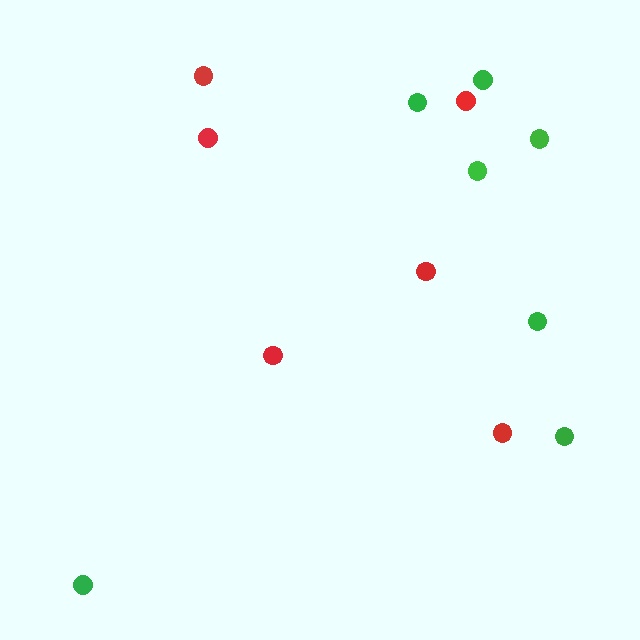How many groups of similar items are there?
There are 2 groups: one group of red circles (6) and one group of green circles (7).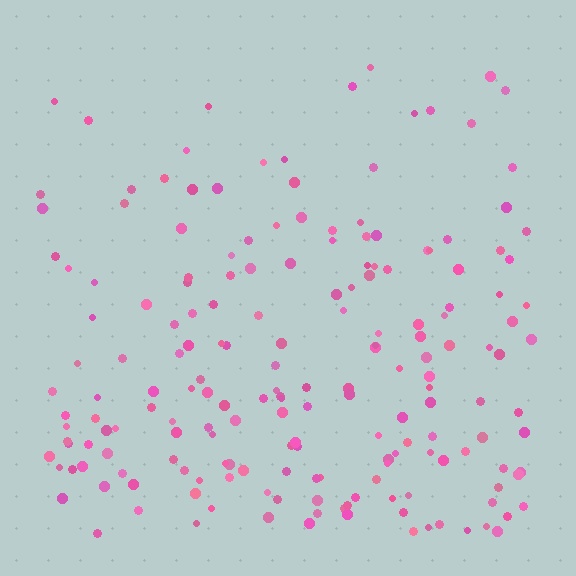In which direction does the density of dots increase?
From top to bottom, with the bottom side densest.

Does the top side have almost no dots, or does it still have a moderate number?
Still a moderate number, just noticeably fewer than the bottom.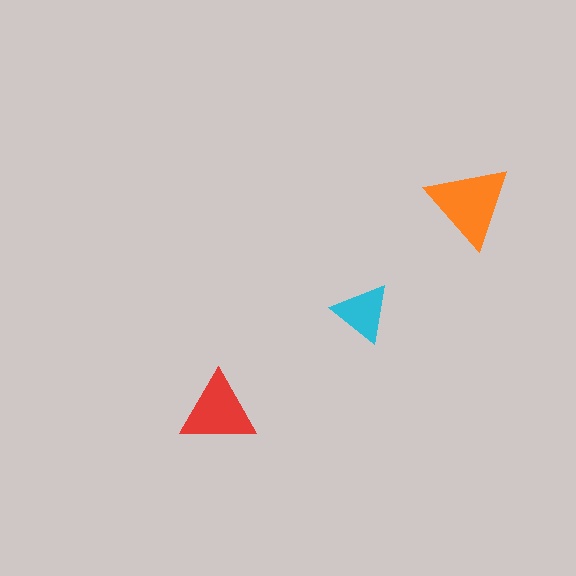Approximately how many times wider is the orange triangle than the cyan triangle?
About 1.5 times wider.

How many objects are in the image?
There are 3 objects in the image.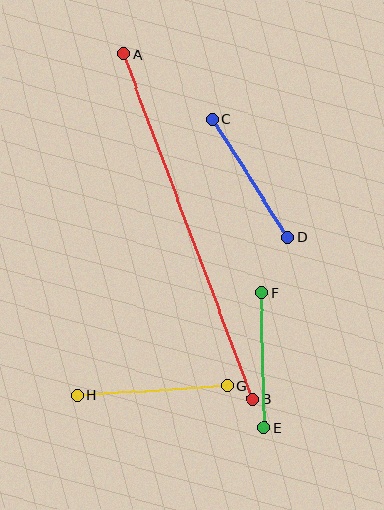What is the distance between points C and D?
The distance is approximately 139 pixels.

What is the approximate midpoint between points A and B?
The midpoint is at approximately (188, 226) pixels.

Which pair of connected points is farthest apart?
Points A and B are farthest apart.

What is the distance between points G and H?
The distance is approximately 150 pixels.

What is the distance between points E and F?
The distance is approximately 135 pixels.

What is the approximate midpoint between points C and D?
The midpoint is at approximately (250, 178) pixels.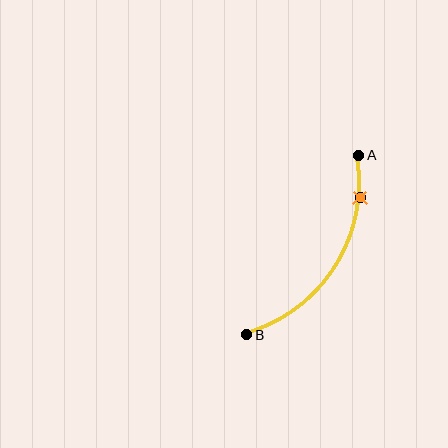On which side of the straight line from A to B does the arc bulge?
The arc bulges to the right of the straight line connecting A and B.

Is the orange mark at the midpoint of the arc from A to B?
No. The orange mark lies on the arc but is closer to endpoint A. The arc midpoint would be at the point on the curve equidistant along the arc from both A and B.